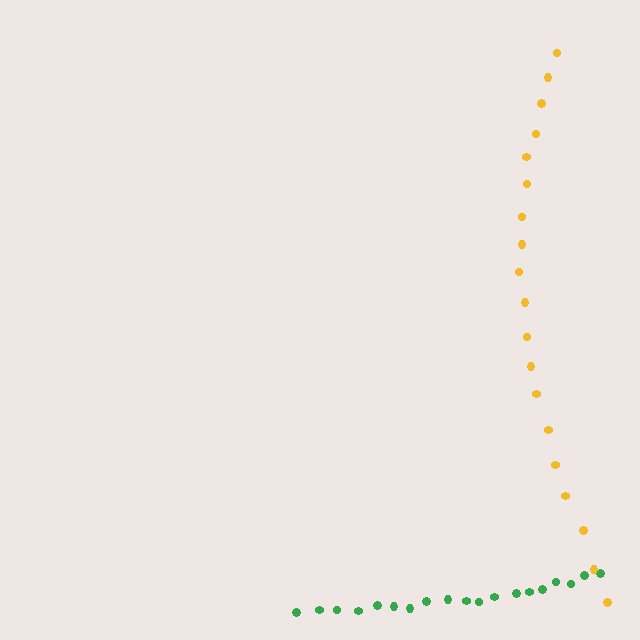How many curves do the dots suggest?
There are 2 distinct paths.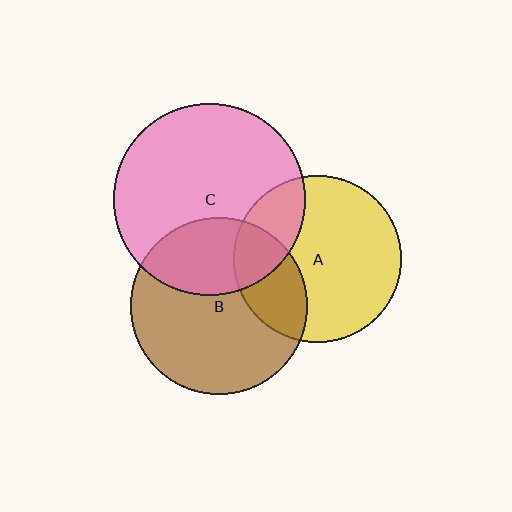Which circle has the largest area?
Circle C (pink).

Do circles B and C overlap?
Yes.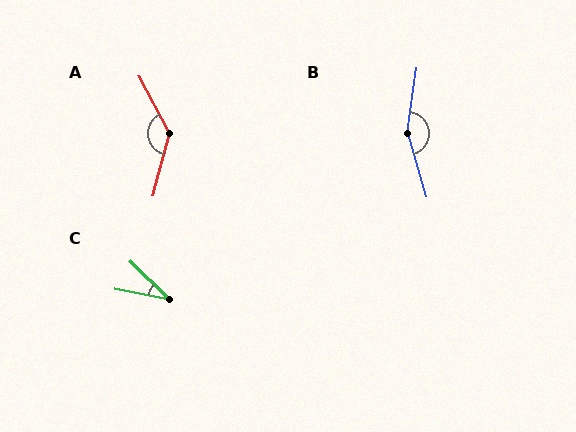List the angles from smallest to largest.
C (33°), A (137°), B (155°).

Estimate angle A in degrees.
Approximately 137 degrees.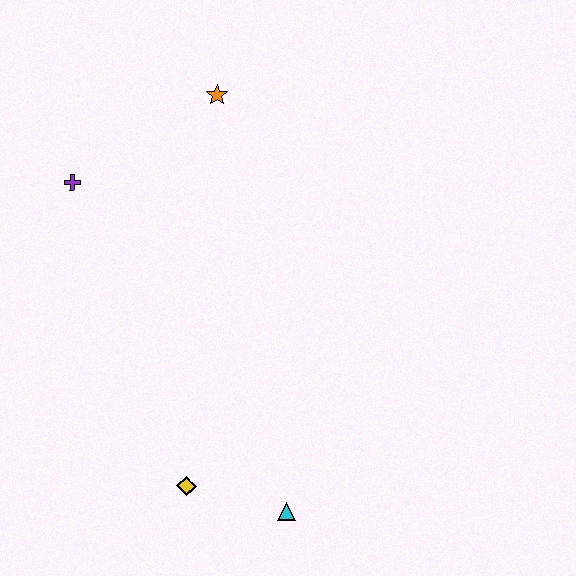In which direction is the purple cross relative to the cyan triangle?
The purple cross is above the cyan triangle.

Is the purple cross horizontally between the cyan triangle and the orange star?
No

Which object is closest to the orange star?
The purple cross is closest to the orange star.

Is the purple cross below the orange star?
Yes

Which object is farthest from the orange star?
The cyan triangle is farthest from the orange star.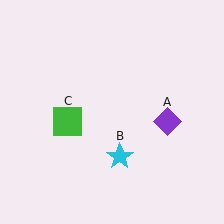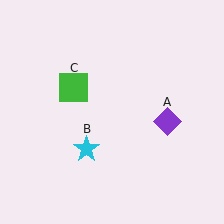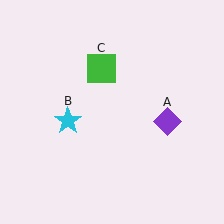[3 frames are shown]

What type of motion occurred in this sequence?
The cyan star (object B), green square (object C) rotated clockwise around the center of the scene.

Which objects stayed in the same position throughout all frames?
Purple diamond (object A) remained stationary.